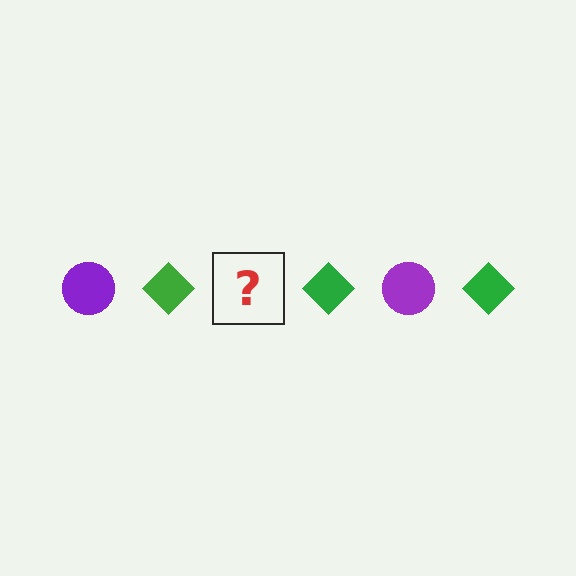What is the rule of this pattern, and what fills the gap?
The rule is that the pattern alternates between purple circle and green diamond. The gap should be filled with a purple circle.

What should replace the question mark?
The question mark should be replaced with a purple circle.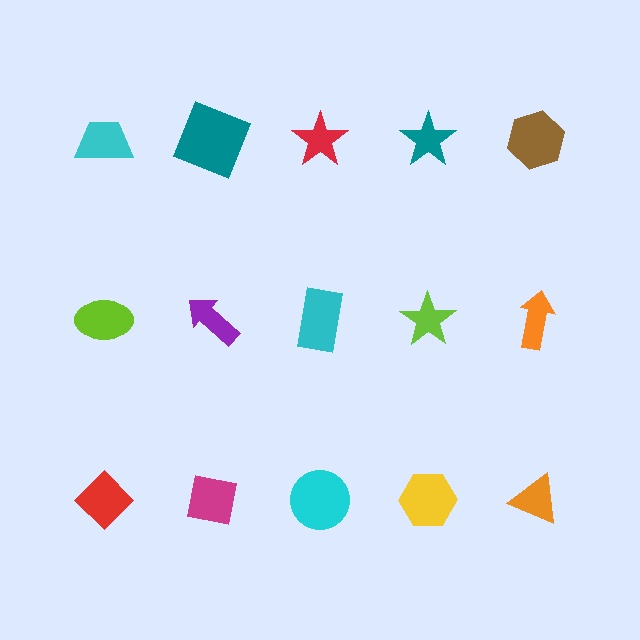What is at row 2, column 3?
A cyan rectangle.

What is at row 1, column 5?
A brown hexagon.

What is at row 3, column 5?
An orange triangle.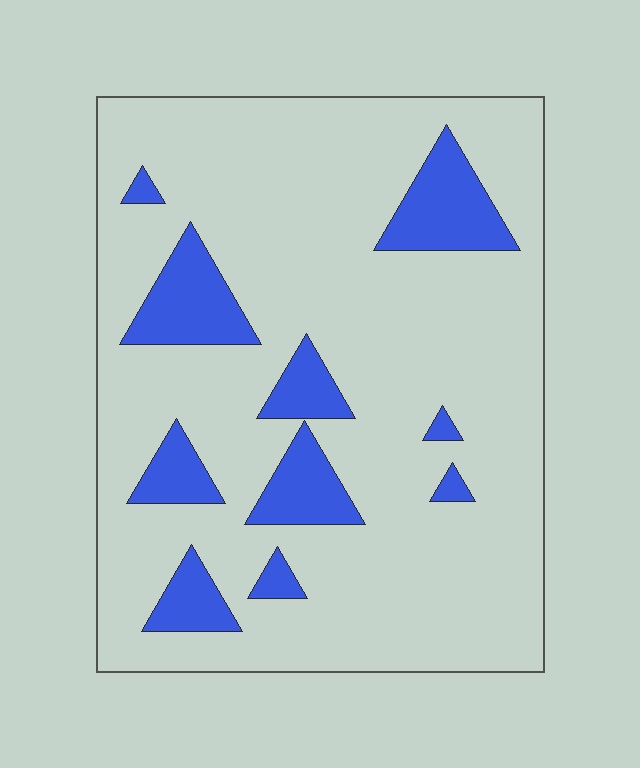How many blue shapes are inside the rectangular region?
10.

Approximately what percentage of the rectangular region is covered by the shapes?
Approximately 15%.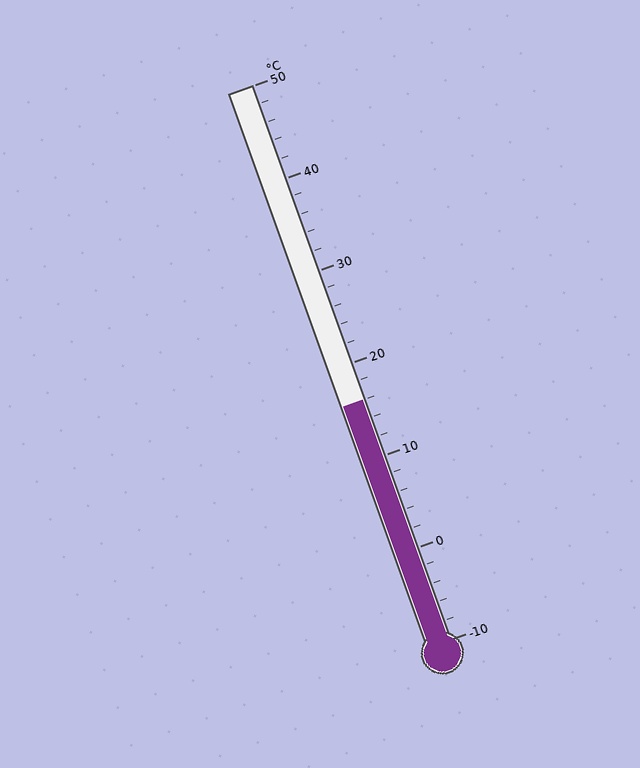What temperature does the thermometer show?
The thermometer shows approximately 16°C.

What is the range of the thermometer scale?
The thermometer scale ranges from -10°C to 50°C.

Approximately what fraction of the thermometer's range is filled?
The thermometer is filled to approximately 45% of its range.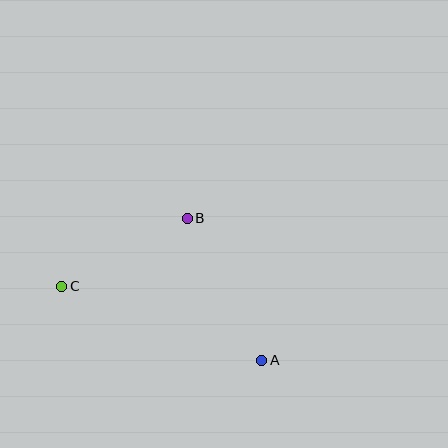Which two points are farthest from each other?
Points A and C are farthest from each other.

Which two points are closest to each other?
Points B and C are closest to each other.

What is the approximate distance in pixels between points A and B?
The distance between A and B is approximately 160 pixels.